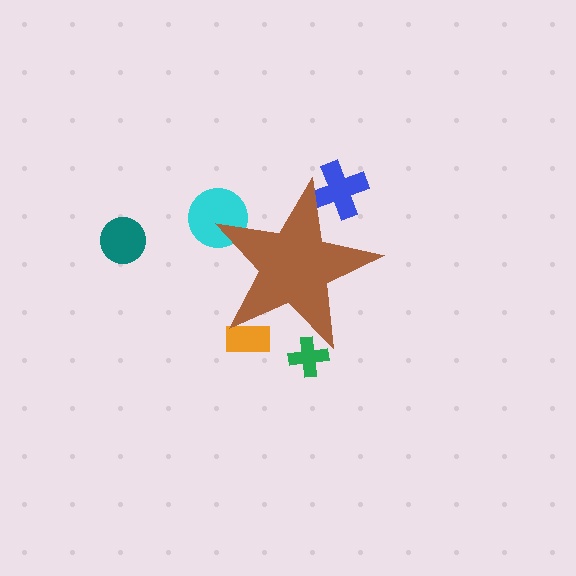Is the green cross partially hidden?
Yes, the green cross is partially hidden behind the brown star.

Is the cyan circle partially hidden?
Yes, the cyan circle is partially hidden behind the brown star.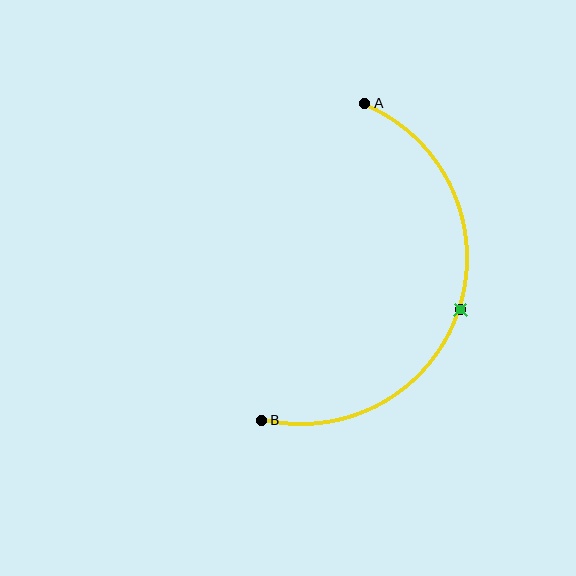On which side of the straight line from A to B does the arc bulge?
The arc bulges to the right of the straight line connecting A and B.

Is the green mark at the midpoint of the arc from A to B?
Yes. The green mark lies on the arc at equal arc-length from both A and B — it is the arc midpoint.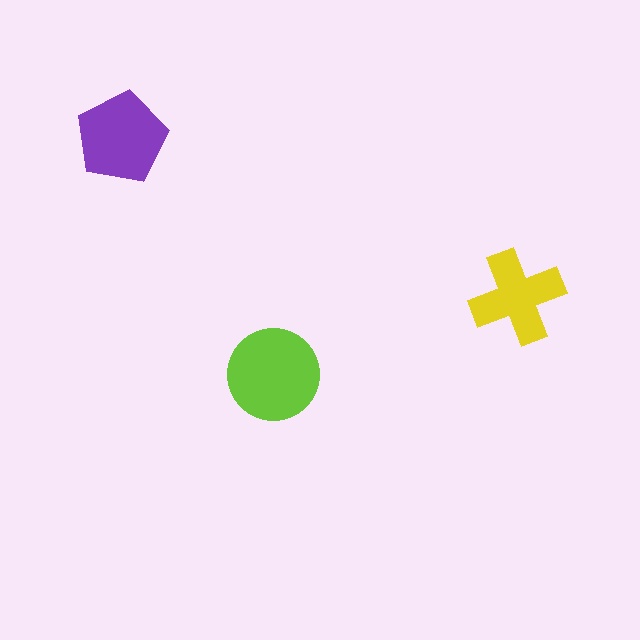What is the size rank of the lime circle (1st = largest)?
1st.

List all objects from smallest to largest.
The yellow cross, the purple pentagon, the lime circle.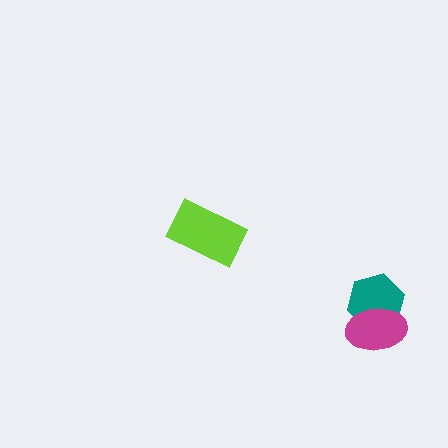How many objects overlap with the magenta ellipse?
1 object overlaps with the magenta ellipse.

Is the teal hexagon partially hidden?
Yes, it is partially covered by another shape.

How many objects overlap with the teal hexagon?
1 object overlaps with the teal hexagon.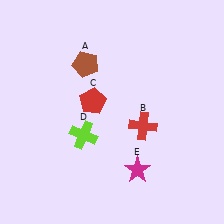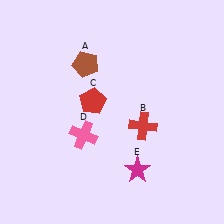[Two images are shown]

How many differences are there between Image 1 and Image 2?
There is 1 difference between the two images.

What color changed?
The cross (D) changed from lime in Image 1 to pink in Image 2.